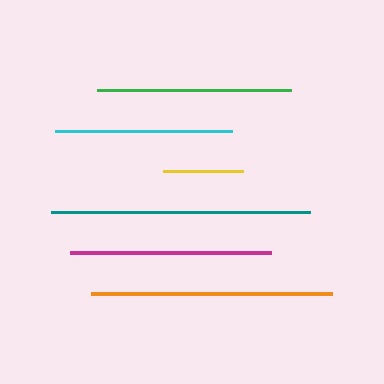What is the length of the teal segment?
The teal segment is approximately 259 pixels long.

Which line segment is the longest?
The teal line is the longest at approximately 259 pixels.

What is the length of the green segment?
The green segment is approximately 193 pixels long.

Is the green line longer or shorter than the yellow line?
The green line is longer than the yellow line.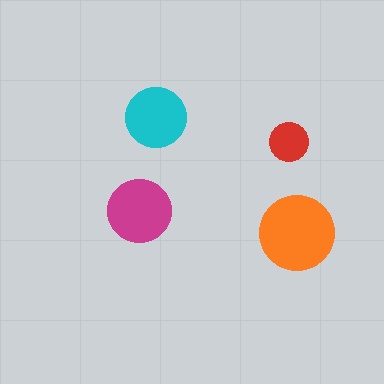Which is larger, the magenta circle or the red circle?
The magenta one.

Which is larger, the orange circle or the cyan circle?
The orange one.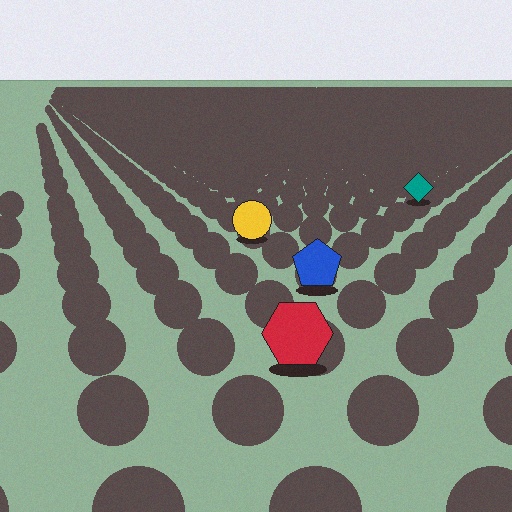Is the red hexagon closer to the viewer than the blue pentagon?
Yes. The red hexagon is closer — you can tell from the texture gradient: the ground texture is coarser near it.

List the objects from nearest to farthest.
From nearest to farthest: the red hexagon, the blue pentagon, the yellow circle, the teal diamond.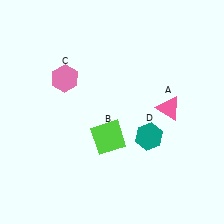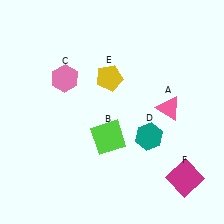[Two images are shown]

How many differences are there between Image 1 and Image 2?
There are 2 differences between the two images.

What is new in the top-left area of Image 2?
A yellow pentagon (E) was added in the top-left area of Image 2.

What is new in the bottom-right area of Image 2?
A magenta square (F) was added in the bottom-right area of Image 2.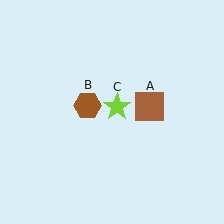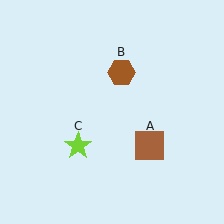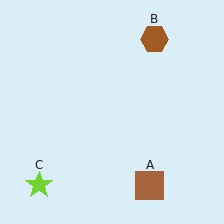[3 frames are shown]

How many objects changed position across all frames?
3 objects changed position: brown square (object A), brown hexagon (object B), lime star (object C).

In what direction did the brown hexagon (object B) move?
The brown hexagon (object B) moved up and to the right.